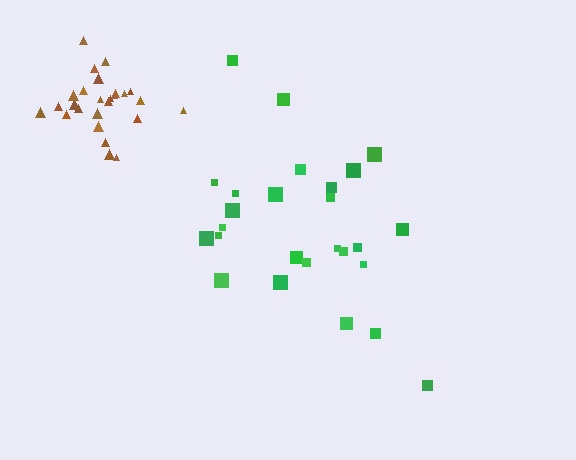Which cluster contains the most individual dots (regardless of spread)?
Brown (26).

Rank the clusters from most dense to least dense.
brown, green.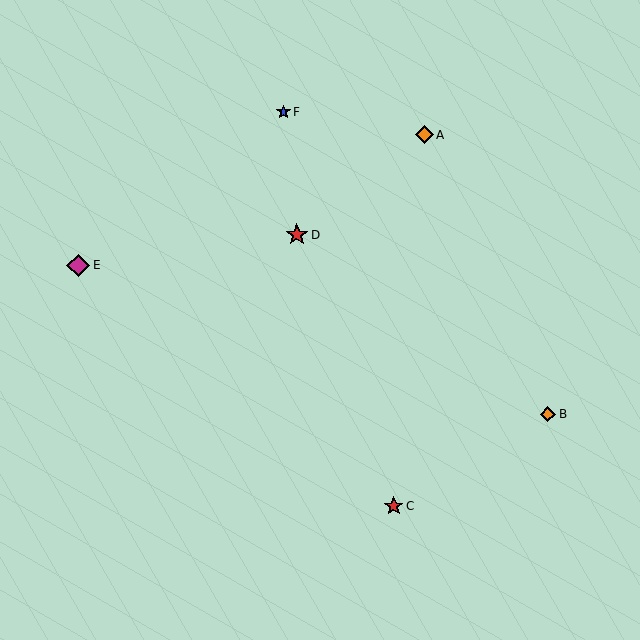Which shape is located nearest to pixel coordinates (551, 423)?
The orange diamond (labeled B) at (548, 414) is nearest to that location.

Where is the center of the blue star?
The center of the blue star is at (283, 112).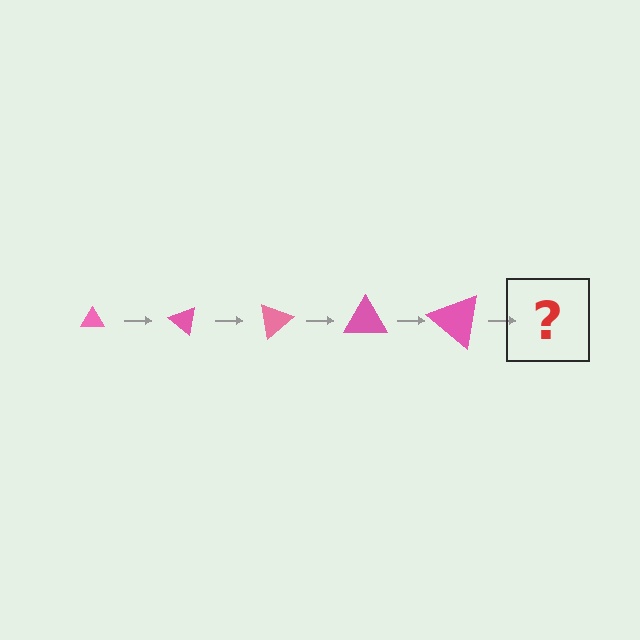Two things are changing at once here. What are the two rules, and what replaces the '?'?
The two rules are that the triangle grows larger each step and it rotates 40 degrees each step. The '?' should be a triangle, larger than the previous one and rotated 200 degrees from the start.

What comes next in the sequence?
The next element should be a triangle, larger than the previous one and rotated 200 degrees from the start.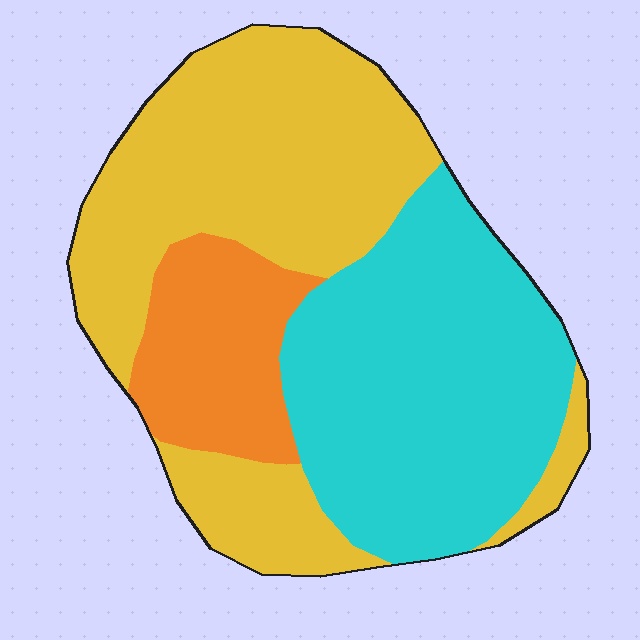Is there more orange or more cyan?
Cyan.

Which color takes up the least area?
Orange, at roughly 15%.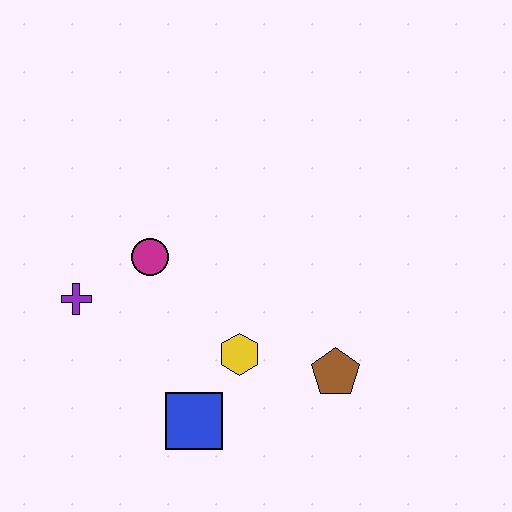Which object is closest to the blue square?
The yellow hexagon is closest to the blue square.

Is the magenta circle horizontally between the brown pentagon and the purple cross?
Yes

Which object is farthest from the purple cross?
The brown pentagon is farthest from the purple cross.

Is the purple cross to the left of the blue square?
Yes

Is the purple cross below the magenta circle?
Yes